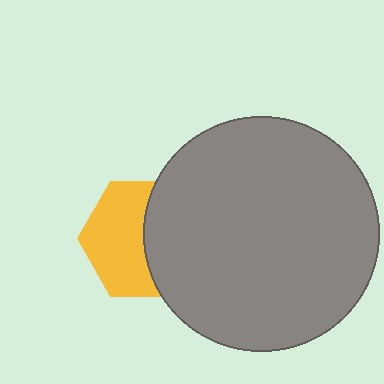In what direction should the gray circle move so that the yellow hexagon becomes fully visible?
The gray circle should move right. That is the shortest direction to clear the overlap and leave the yellow hexagon fully visible.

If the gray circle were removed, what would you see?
You would see the complete yellow hexagon.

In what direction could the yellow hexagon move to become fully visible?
The yellow hexagon could move left. That would shift it out from behind the gray circle entirely.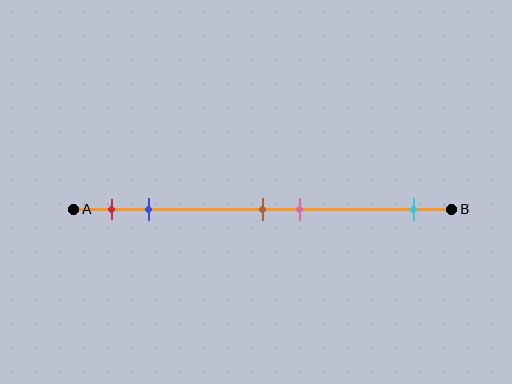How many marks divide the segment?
There are 5 marks dividing the segment.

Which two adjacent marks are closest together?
The brown and pink marks are the closest adjacent pair.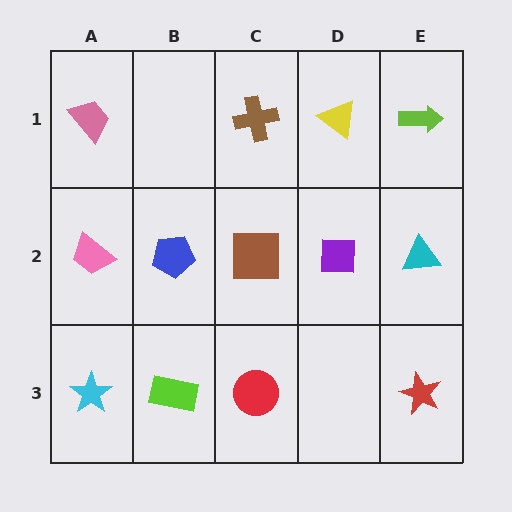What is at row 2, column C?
A brown square.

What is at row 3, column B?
A lime rectangle.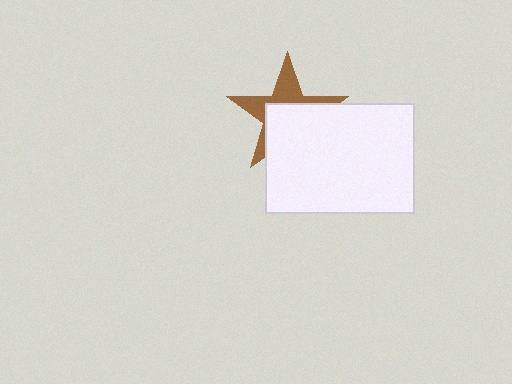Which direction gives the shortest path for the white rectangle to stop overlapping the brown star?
Moving down gives the shortest separation.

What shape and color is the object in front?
The object in front is a white rectangle.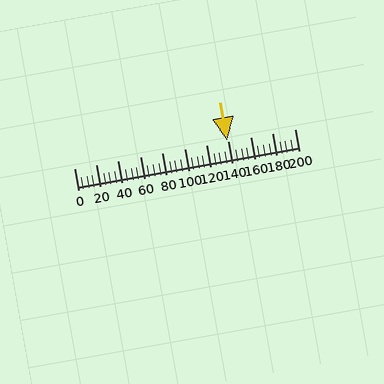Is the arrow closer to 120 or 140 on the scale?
The arrow is closer to 140.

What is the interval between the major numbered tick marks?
The major tick marks are spaced 20 units apart.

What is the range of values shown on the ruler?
The ruler shows values from 0 to 200.